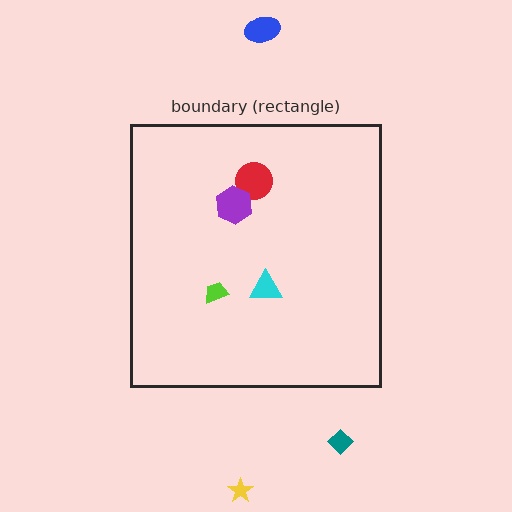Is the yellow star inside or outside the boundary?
Outside.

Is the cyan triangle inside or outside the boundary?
Inside.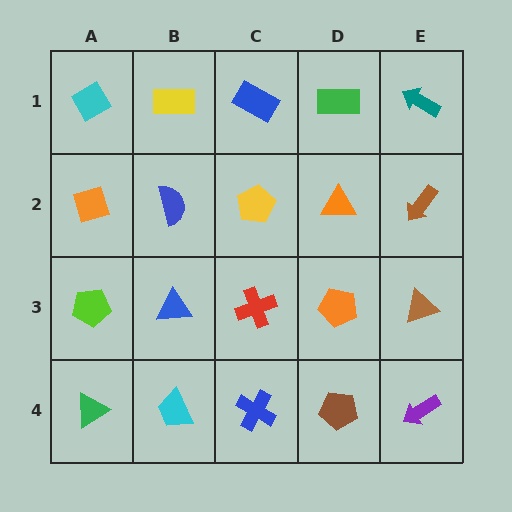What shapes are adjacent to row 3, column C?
A yellow pentagon (row 2, column C), a blue cross (row 4, column C), a blue triangle (row 3, column B), an orange pentagon (row 3, column D).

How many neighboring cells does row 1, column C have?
3.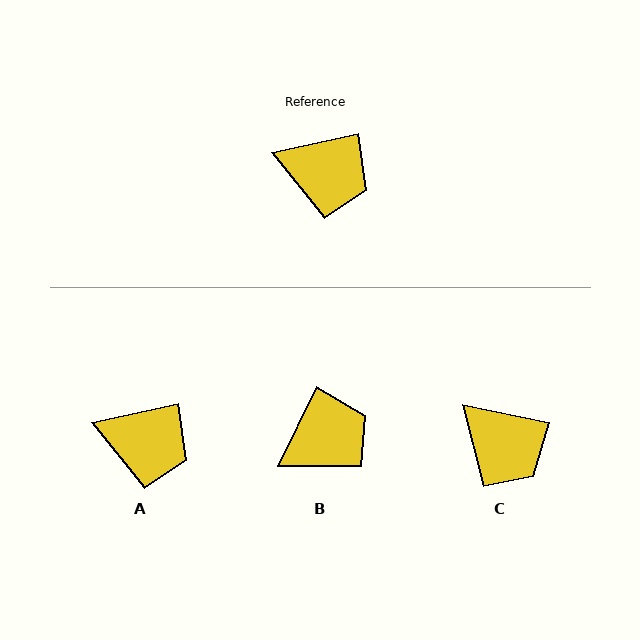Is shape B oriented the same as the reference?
No, it is off by about 51 degrees.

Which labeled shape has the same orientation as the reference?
A.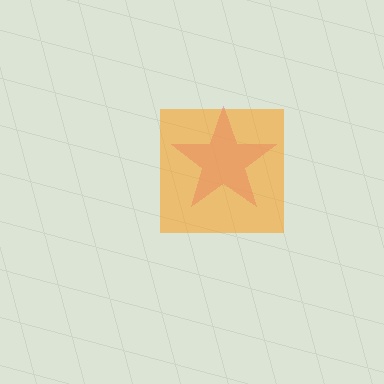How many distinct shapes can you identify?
There are 2 distinct shapes: a pink star, an orange square.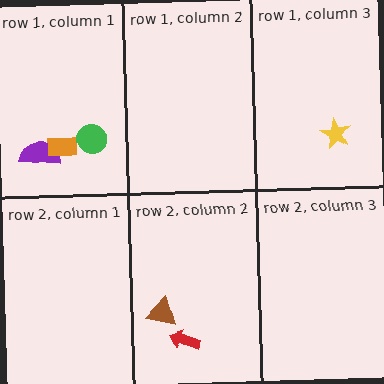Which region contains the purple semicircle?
The row 1, column 1 region.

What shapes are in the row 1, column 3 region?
The yellow star.